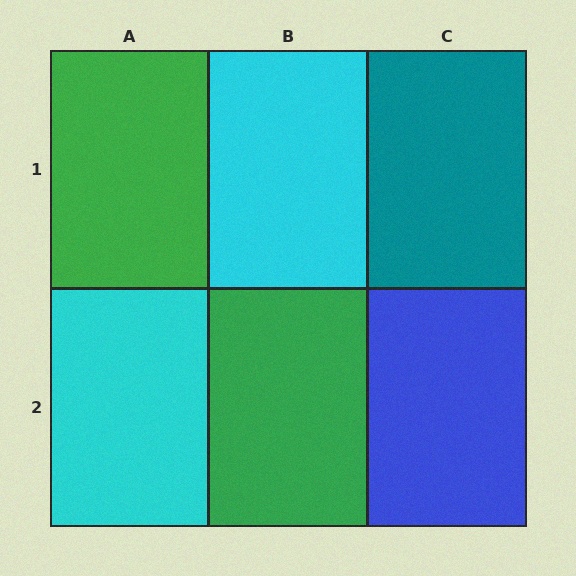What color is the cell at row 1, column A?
Green.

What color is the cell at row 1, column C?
Teal.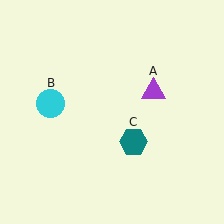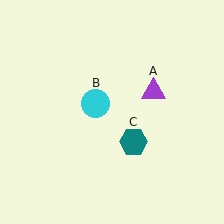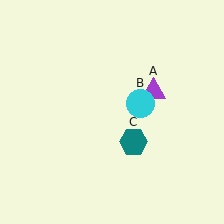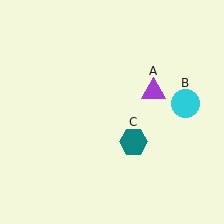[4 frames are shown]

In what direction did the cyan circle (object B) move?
The cyan circle (object B) moved right.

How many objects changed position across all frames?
1 object changed position: cyan circle (object B).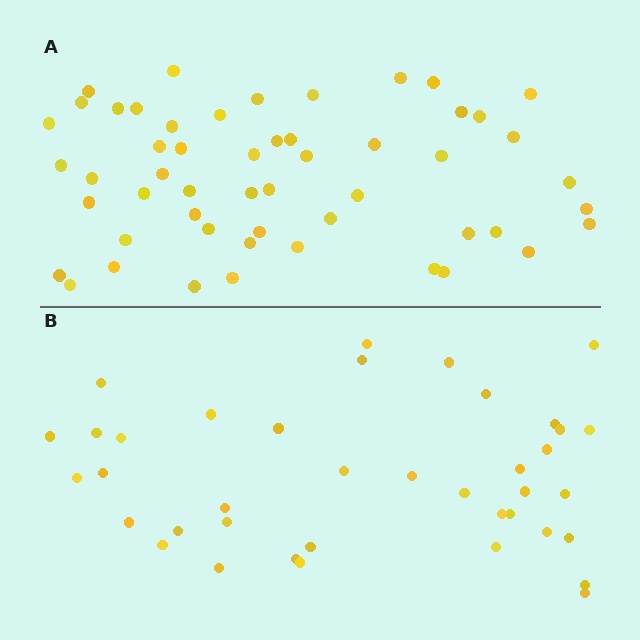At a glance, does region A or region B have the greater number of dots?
Region A (the top region) has more dots.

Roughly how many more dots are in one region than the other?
Region A has approximately 15 more dots than region B.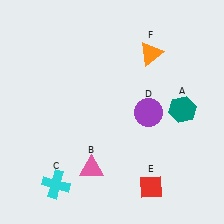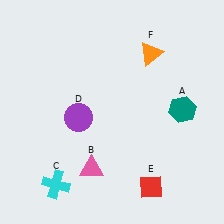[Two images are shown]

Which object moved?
The purple circle (D) moved left.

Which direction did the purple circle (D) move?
The purple circle (D) moved left.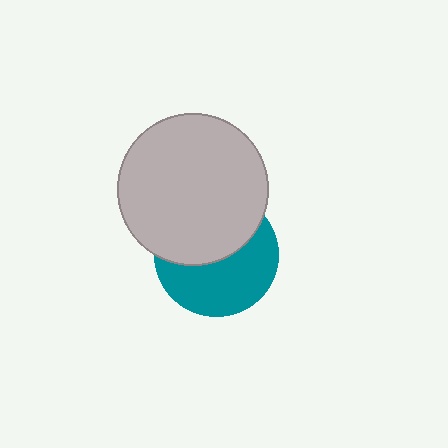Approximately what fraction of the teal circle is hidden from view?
Roughly 47% of the teal circle is hidden behind the light gray circle.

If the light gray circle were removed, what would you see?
You would see the complete teal circle.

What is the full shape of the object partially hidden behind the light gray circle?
The partially hidden object is a teal circle.